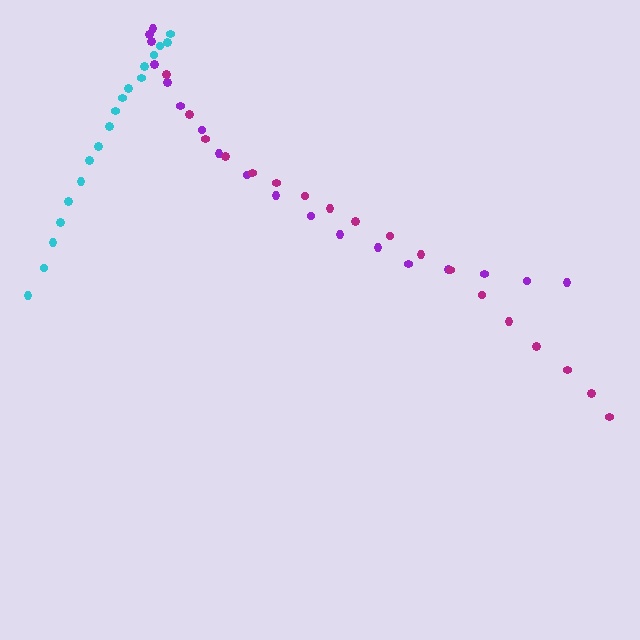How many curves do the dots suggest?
There are 3 distinct paths.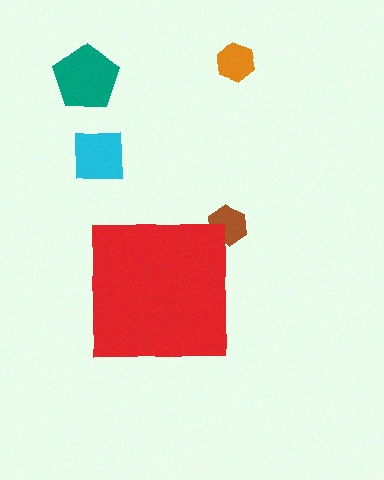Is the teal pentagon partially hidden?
No, the teal pentagon is fully visible.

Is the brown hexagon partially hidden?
Yes, the brown hexagon is partially hidden behind the red square.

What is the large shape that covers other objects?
A red square.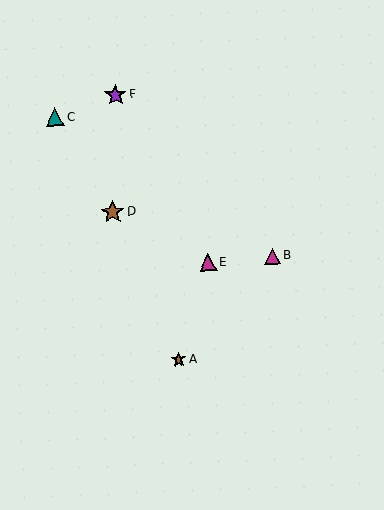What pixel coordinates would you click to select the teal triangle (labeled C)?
Click at (55, 117) to select the teal triangle C.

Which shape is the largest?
The brown star (labeled D) is the largest.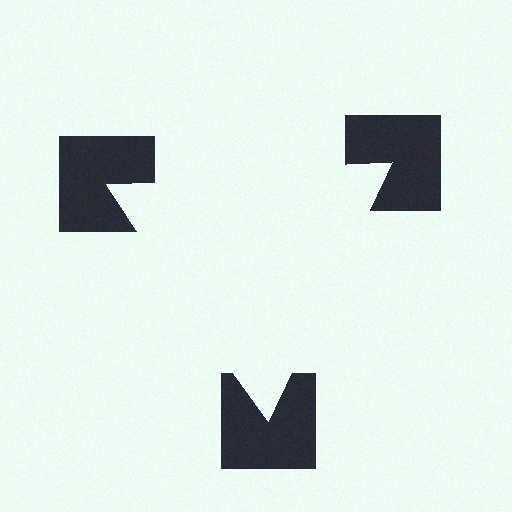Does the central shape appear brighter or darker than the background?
It typically appears slightly brighter than the background, even though no actual brightness change is drawn.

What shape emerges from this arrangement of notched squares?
An illusory triangle — its edges are inferred from the aligned wedge cuts in the notched squares, not physically drawn.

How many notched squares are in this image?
There are 3 — one at each vertex of the illusory triangle.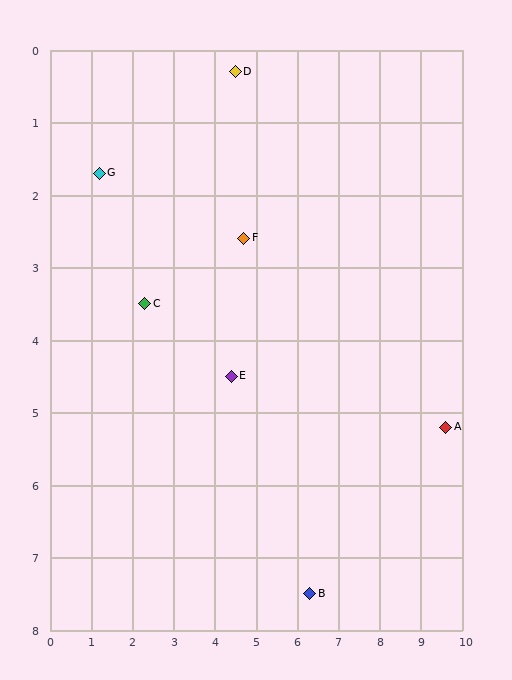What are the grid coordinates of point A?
Point A is at approximately (9.6, 5.2).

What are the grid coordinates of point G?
Point G is at approximately (1.2, 1.7).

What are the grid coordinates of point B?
Point B is at approximately (6.3, 7.5).